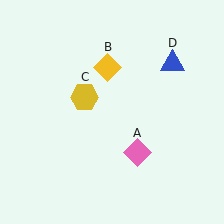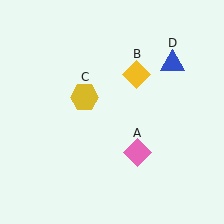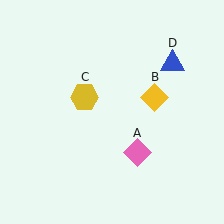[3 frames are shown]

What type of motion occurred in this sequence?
The yellow diamond (object B) rotated clockwise around the center of the scene.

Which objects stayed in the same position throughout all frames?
Pink diamond (object A) and yellow hexagon (object C) and blue triangle (object D) remained stationary.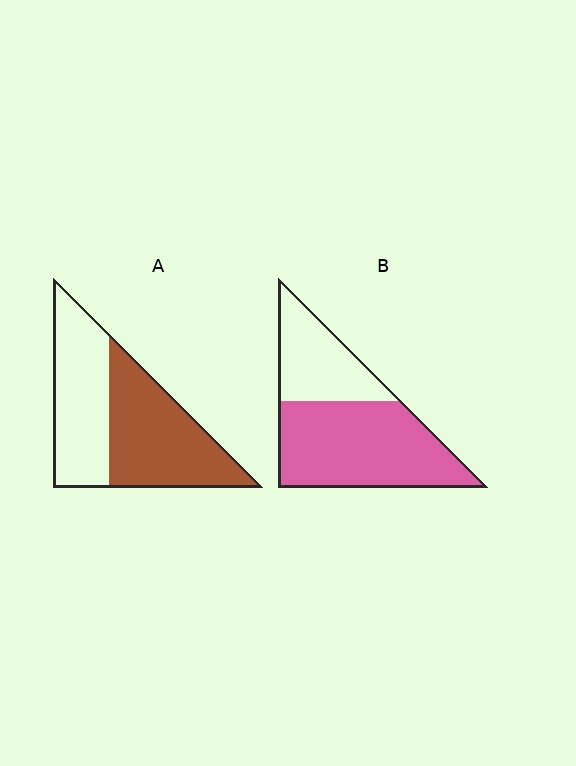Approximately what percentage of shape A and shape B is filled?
A is approximately 55% and B is approximately 65%.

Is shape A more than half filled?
Roughly half.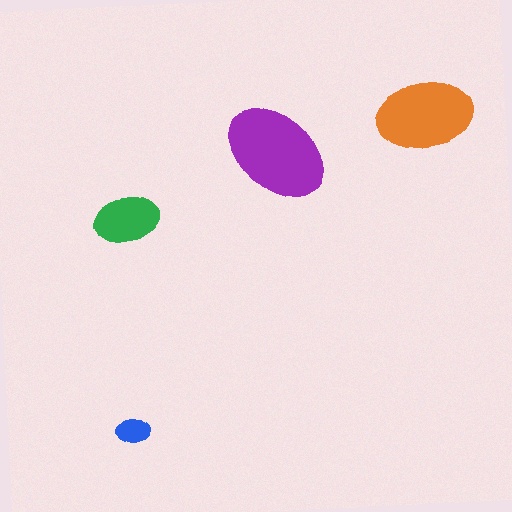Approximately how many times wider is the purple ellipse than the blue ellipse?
About 3 times wider.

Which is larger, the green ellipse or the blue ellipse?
The green one.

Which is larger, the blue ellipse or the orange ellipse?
The orange one.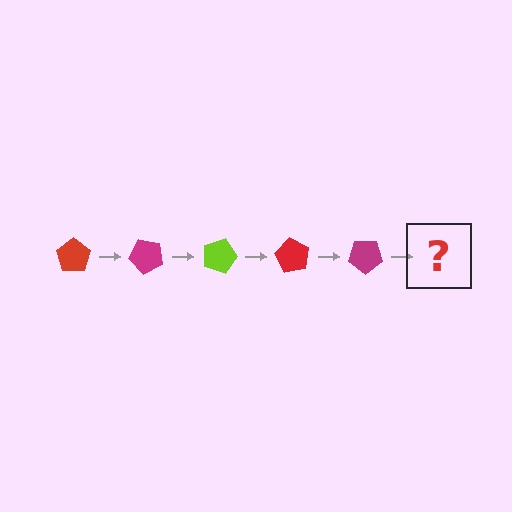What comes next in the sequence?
The next element should be a lime pentagon, rotated 225 degrees from the start.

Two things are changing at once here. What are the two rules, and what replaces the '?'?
The two rules are that it rotates 45 degrees each step and the color cycles through red, magenta, and lime. The '?' should be a lime pentagon, rotated 225 degrees from the start.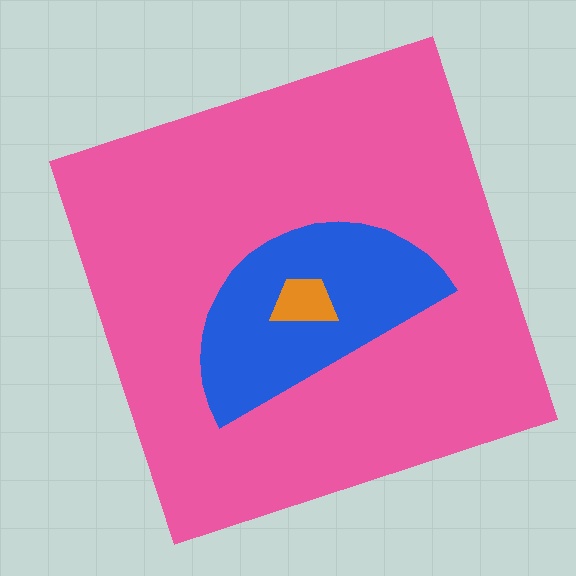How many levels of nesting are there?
3.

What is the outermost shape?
The pink square.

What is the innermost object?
The orange trapezoid.